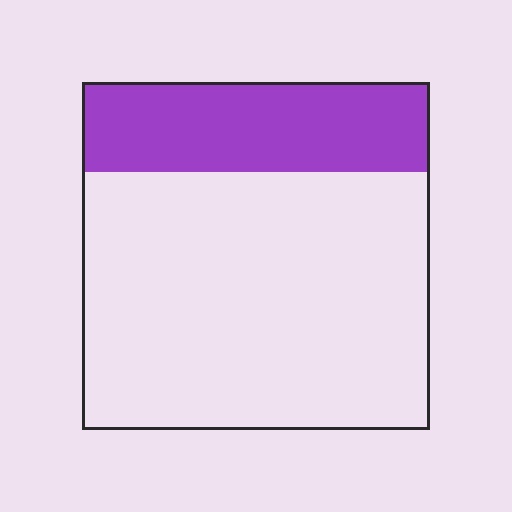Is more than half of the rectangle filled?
No.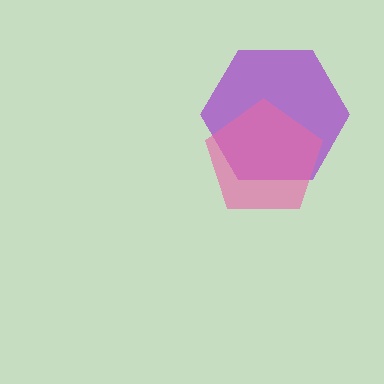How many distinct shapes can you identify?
There are 2 distinct shapes: a purple hexagon, a pink pentagon.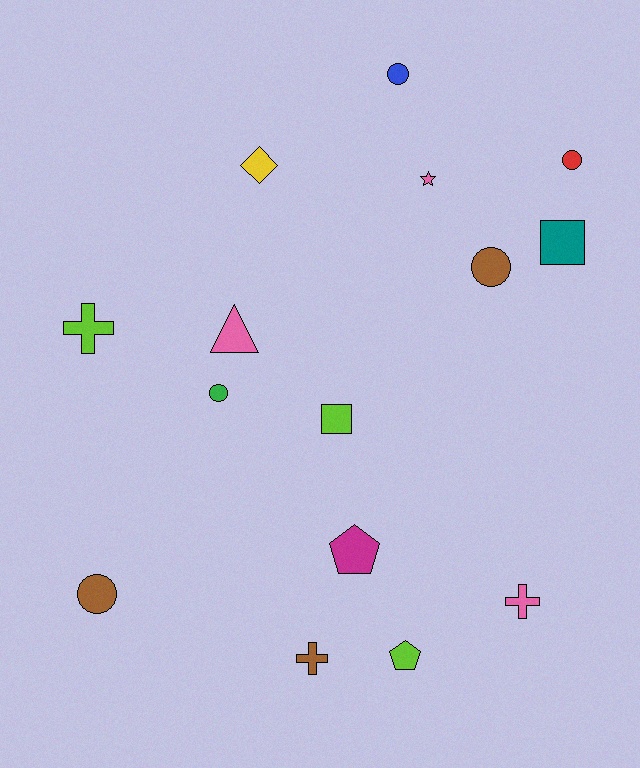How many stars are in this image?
There is 1 star.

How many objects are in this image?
There are 15 objects.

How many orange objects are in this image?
There are no orange objects.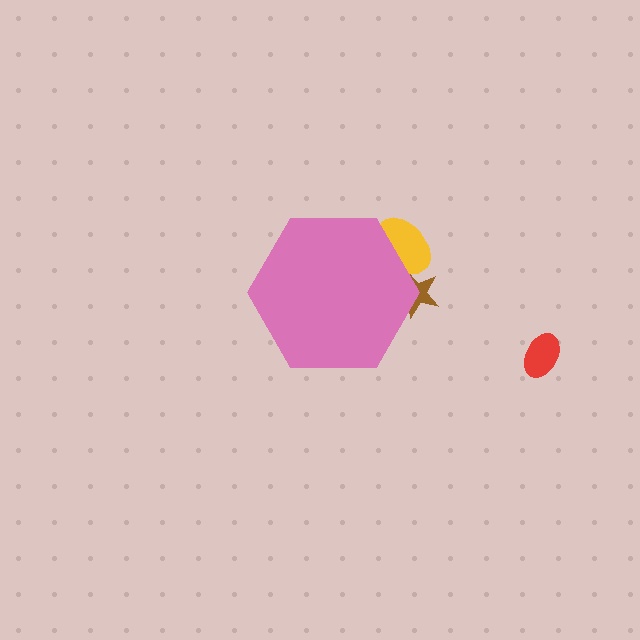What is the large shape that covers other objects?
A pink hexagon.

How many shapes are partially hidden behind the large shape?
2 shapes are partially hidden.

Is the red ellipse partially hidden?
No, the red ellipse is fully visible.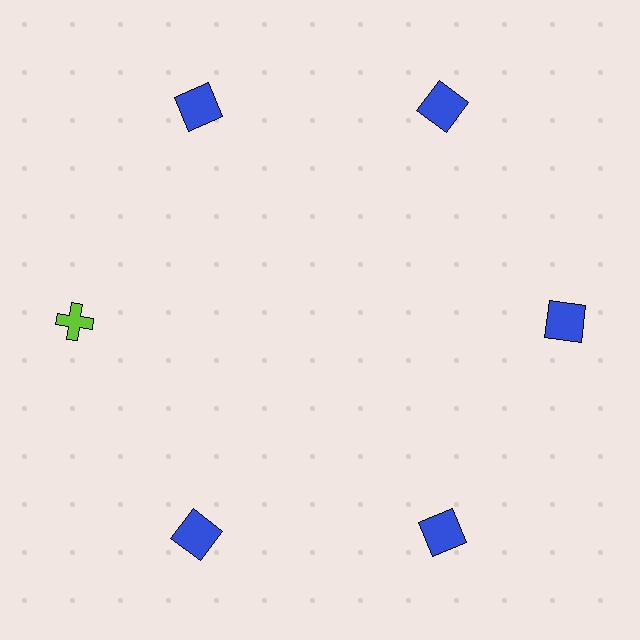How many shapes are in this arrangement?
There are 6 shapes arranged in a ring pattern.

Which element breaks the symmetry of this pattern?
The lime cross at roughly the 9 o'clock position breaks the symmetry. All other shapes are blue squares.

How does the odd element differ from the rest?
It differs in both color (lime instead of blue) and shape (cross instead of square).